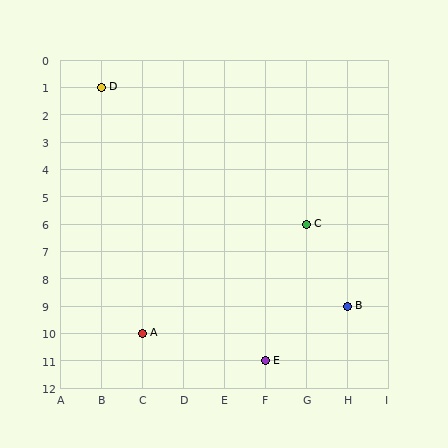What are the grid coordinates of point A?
Point A is at grid coordinates (C, 10).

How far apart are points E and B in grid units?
Points E and B are 2 columns and 2 rows apart (about 2.8 grid units diagonally).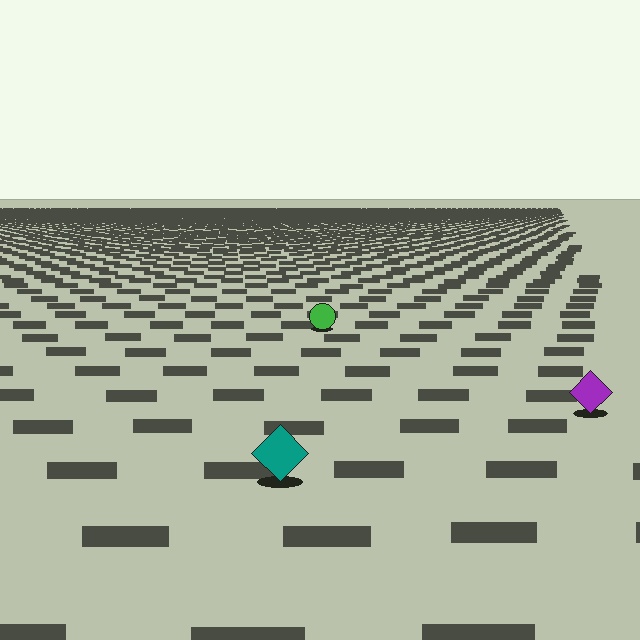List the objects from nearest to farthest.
From nearest to farthest: the teal diamond, the purple diamond, the green circle.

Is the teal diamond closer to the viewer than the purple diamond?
Yes. The teal diamond is closer — you can tell from the texture gradient: the ground texture is coarser near it.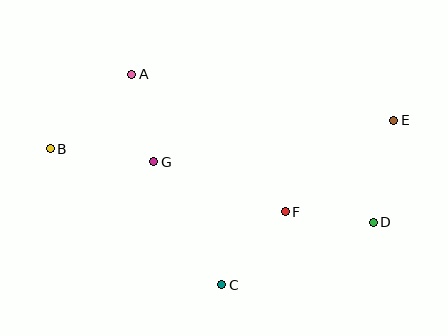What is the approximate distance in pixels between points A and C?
The distance between A and C is approximately 229 pixels.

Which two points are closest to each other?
Points D and F are closest to each other.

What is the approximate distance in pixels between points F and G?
The distance between F and G is approximately 141 pixels.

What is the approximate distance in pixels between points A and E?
The distance between A and E is approximately 266 pixels.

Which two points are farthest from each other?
Points B and E are farthest from each other.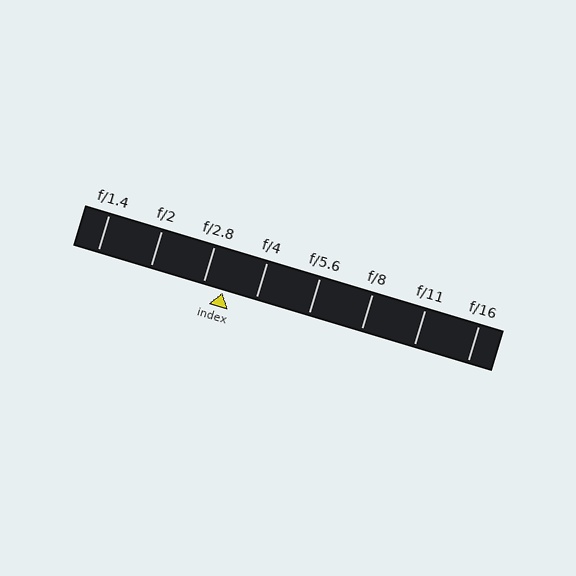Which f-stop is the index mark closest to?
The index mark is closest to f/2.8.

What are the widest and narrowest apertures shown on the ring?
The widest aperture shown is f/1.4 and the narrowest is f/16.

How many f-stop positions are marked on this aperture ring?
There are 8 f-stop positions marked.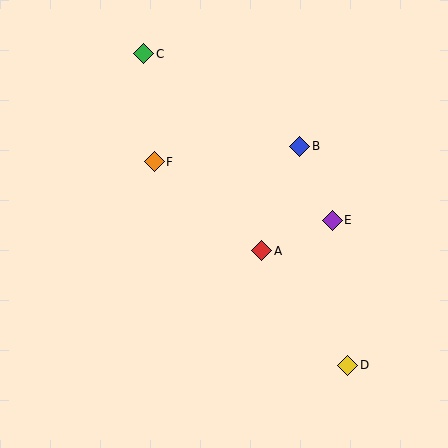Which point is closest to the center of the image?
Point A at (262, 251) is closest to the center.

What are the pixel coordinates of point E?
Point E is at (332, 220).